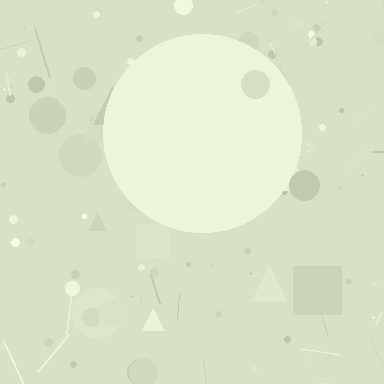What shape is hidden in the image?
A circle is hidden in the image.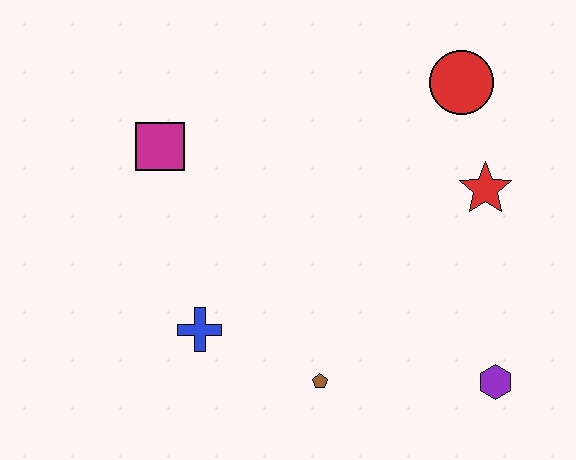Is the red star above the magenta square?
No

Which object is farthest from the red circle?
The blue cross is farthest from the red circle.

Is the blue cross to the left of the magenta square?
No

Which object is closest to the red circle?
The red star is closest to the red circle.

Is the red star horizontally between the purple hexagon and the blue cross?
Yes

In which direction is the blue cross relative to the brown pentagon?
The blue cross is to the left of the brown pentagon.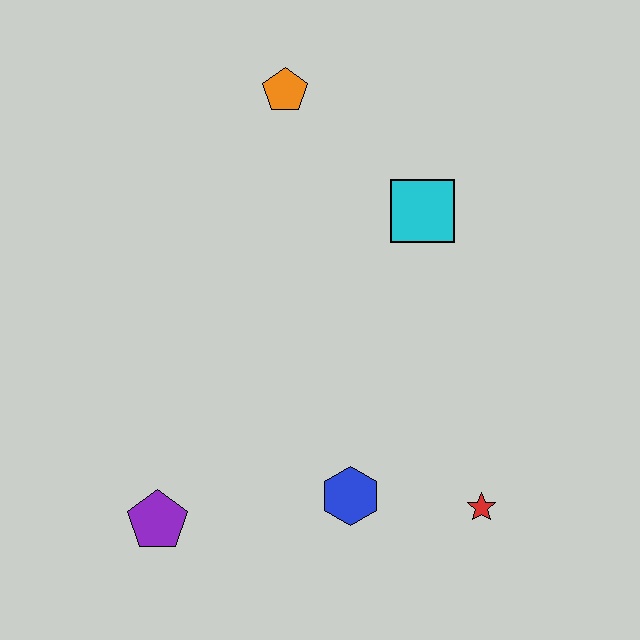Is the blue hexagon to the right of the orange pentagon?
Yes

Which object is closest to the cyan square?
The orange pentagon is closest to the cyan square.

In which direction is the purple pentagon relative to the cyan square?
The purple pentagon is below the cyan square.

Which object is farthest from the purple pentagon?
The orange pentagon is farthest from the purple pentagon.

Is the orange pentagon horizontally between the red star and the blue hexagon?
No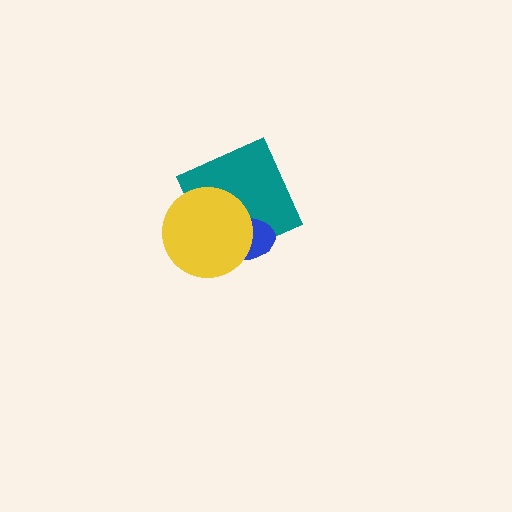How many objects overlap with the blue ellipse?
2 objects overlap with the blue ellipse.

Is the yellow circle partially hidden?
No, no other shape covers it.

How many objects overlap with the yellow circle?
2 objects overlap with the yellow circle.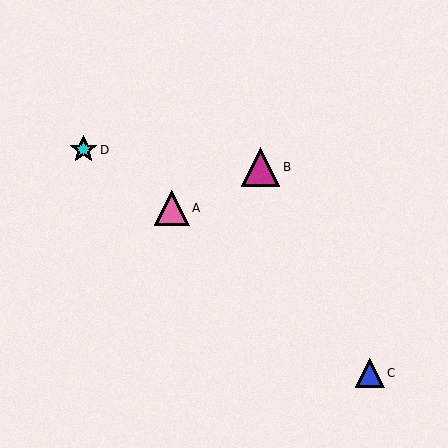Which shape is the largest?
The magenta triangle (labeled B) is the largest.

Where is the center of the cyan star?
The center of the cyan star is at (83, 150).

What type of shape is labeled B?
Shape B is a magenta triangle.